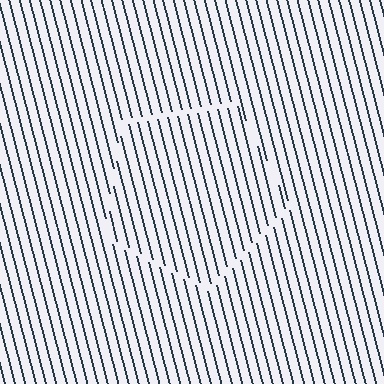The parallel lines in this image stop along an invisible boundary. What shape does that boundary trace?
An illusory pentagon. The interior of the shape contains the same grating, shifted by half a period — the contour is defined by the phase discontinuity where line-ends from the inner and outer gratings abut.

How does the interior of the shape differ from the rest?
The interior of the shape contains the same grating, shifted by half a period — the contour is defined by the phase discontinuity where line-ends from the inner and outer gratings abut.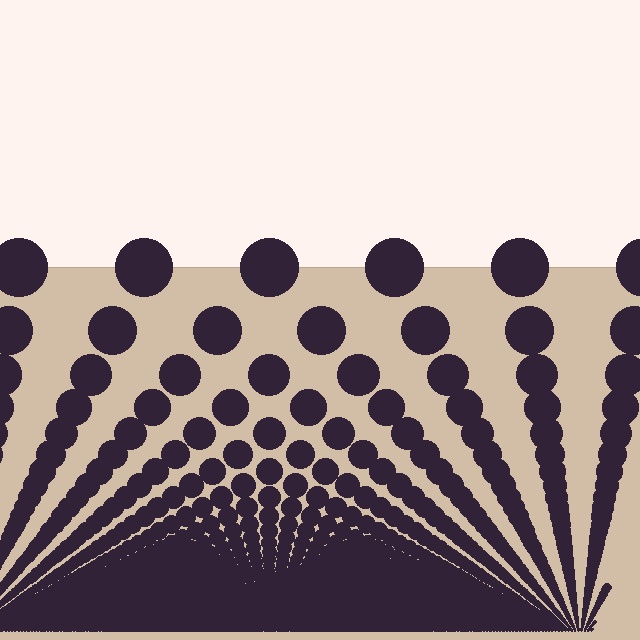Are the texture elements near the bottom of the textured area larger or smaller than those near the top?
Smaller. The gradient is inverted — elements near the bottom are smaller and denser.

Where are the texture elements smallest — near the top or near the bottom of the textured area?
Near the bottom.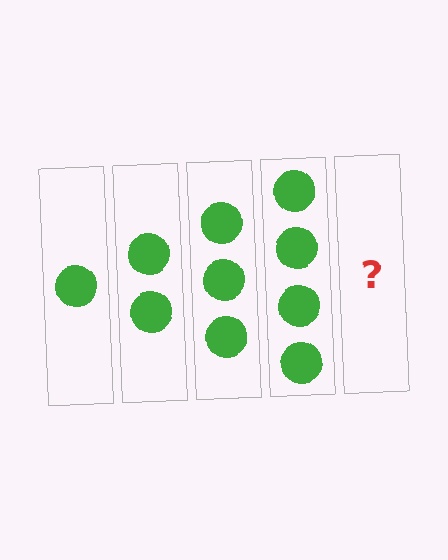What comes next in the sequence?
The next element should be 5 circles.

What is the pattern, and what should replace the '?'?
The pattern is that each step adds one more circle. The '?' should be 5 circles.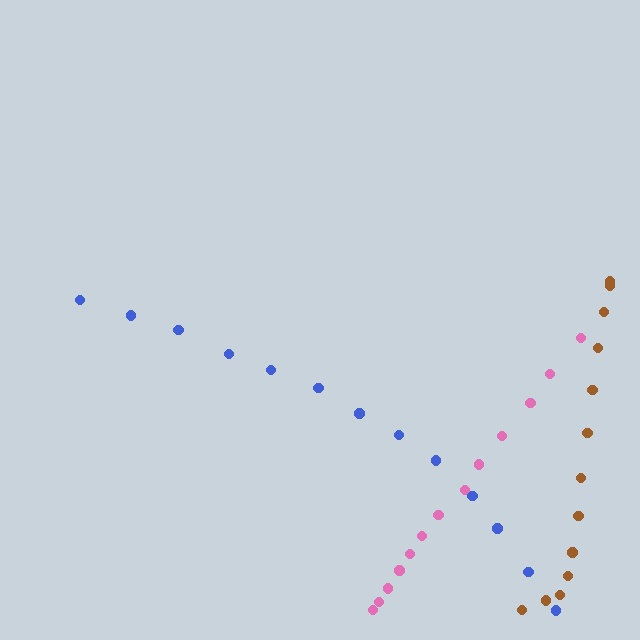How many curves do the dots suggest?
There are 3 distinct paths.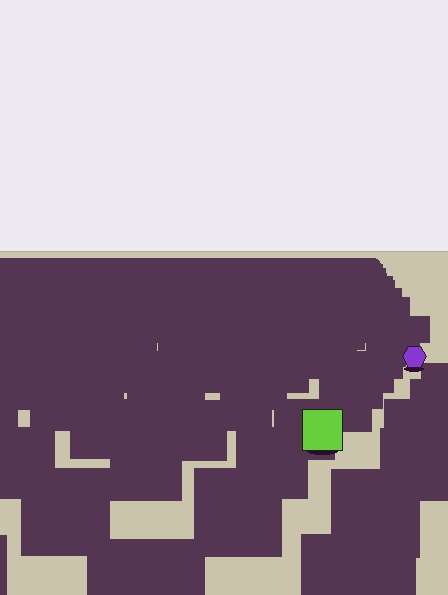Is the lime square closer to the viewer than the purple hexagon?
Yes. The lime square is closer — you can tell from the texture gradient: the ground texture is coarser near it.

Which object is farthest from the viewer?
The purple hexagon is farthest from the viewer. It appears smaller and the ground texture around it is denser.